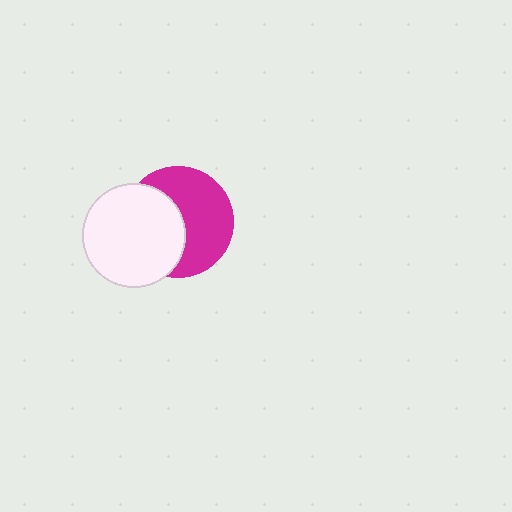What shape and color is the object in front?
The object in front is a white circle.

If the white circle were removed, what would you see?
You would see the complete magenta circle.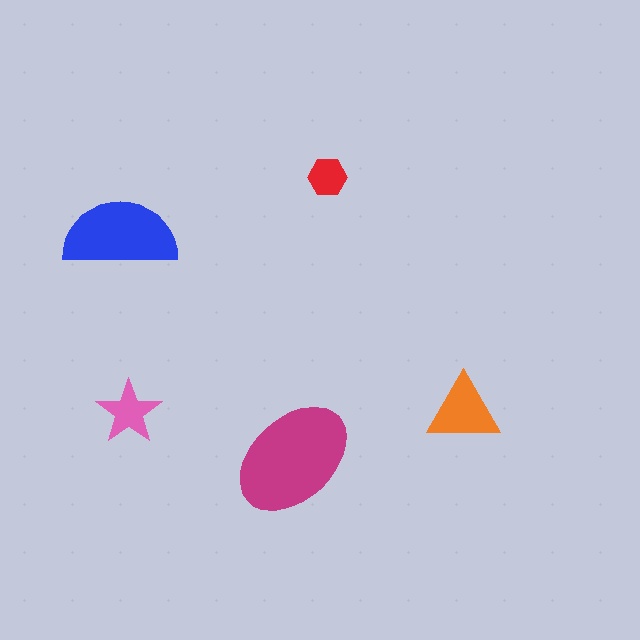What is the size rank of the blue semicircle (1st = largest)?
2nd.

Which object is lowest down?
The magenta ellipse is bottommost.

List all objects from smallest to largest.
The red hexagon, the pink star, the orange triangle, the blue semicircle, the magenta ellipse.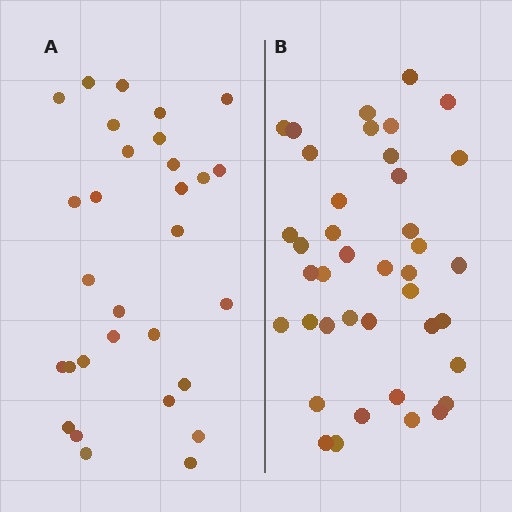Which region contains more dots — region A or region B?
Region B (the right region) has more dots.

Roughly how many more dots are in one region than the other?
Region B has roughly 10 or so more dots than region A.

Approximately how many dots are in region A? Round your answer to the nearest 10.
About 30 dots.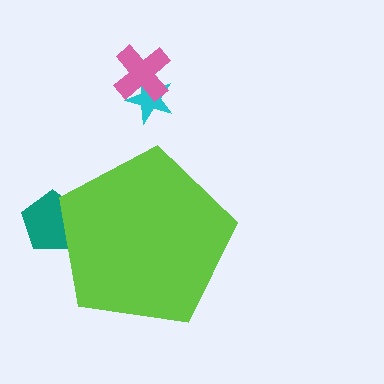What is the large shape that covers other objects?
A lime pentagon.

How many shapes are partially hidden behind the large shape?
1 shape is partially hidden.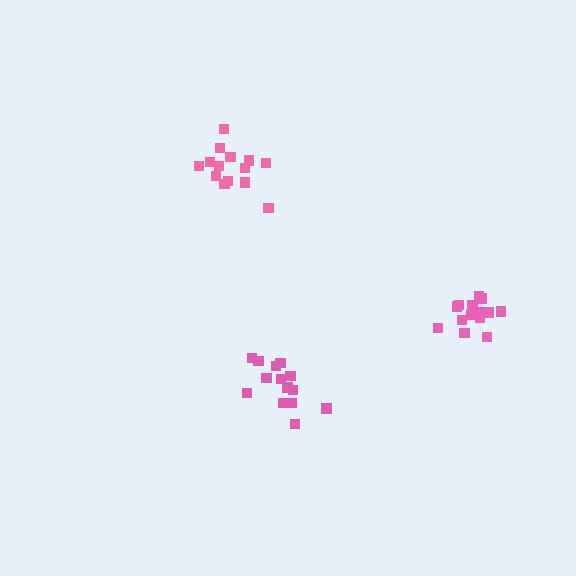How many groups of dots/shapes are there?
There are 3 groups.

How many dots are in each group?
Group 1: 14 dots, Group 2: 14 dots, Group 3: 14 dots (42 total).